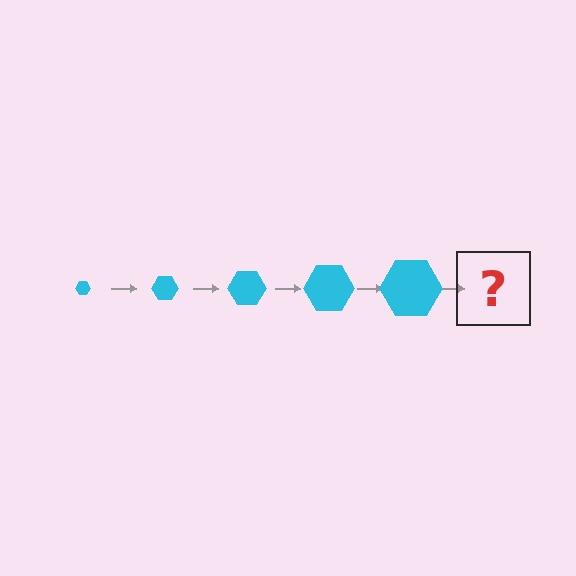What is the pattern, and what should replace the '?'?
The pattern is that the hexagon gets progressively larger each step. The '?' should be a cyan hexagon, larger than the previous one.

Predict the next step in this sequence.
The next step is a cyan hexagon, larger than the previous one.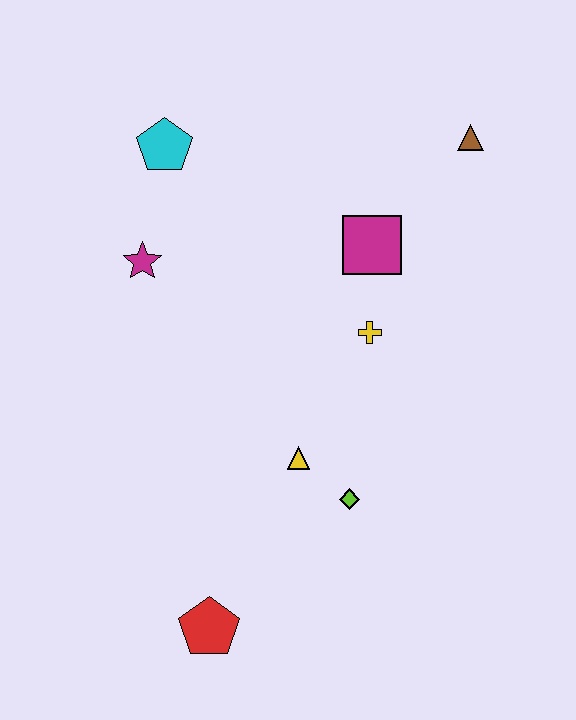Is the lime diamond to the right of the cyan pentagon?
Yes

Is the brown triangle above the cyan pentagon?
Yes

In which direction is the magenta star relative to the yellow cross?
The magenta star is to the left of the yellow cross.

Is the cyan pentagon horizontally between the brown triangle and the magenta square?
No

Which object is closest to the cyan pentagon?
The magenta star is closest to the cyan pentagon.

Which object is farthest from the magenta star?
The red pentagon is farthest from the magenta star.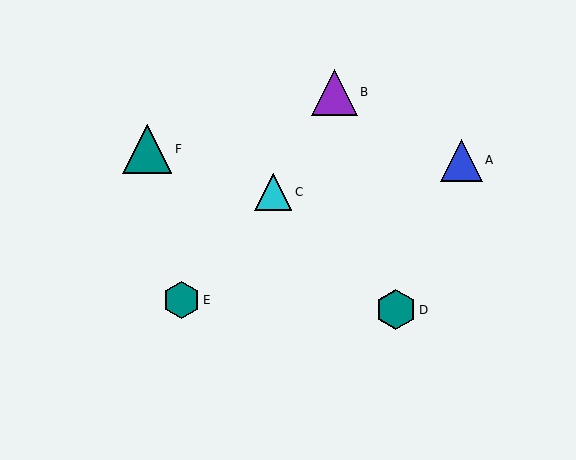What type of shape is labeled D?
Shape D is a teal hexagon.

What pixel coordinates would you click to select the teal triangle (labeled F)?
Click at (147, 149) to select the teal triangle F.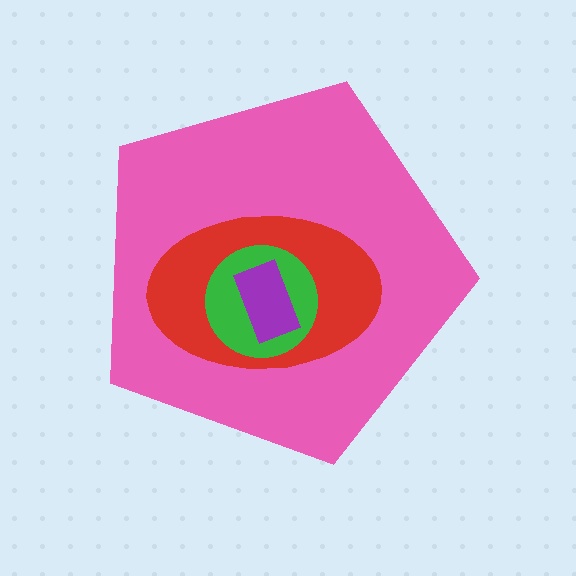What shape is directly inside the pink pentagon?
The red ellipse.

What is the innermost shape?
The purple rectangle.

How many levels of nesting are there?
4.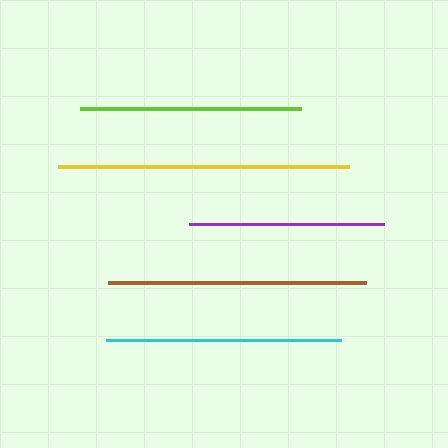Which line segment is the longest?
The yellow line is the longest at approximately 291 pixels.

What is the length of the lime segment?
The lime segment is approximately 221 pixels long.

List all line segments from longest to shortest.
From longest to shortest: yellow, brown, cyan, lime, purple.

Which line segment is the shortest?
The purple line is the shortest at approximately 195 pixels.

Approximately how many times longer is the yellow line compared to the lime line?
The yellow line is approximately 1.3 times the length of the lime line.